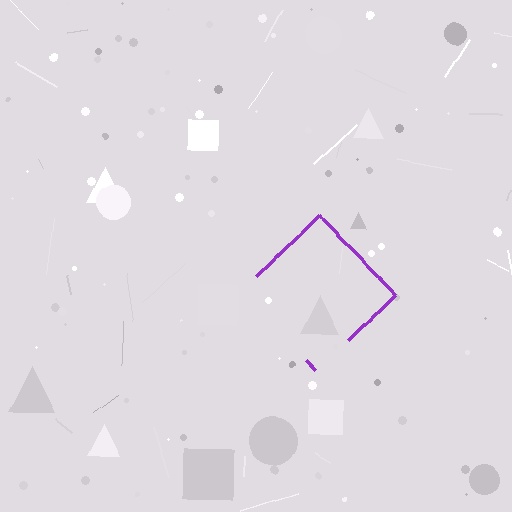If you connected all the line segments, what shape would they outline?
They would outline a diamond.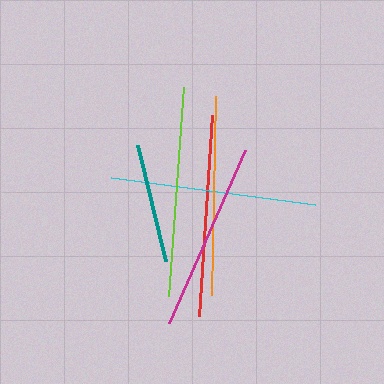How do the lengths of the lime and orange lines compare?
The lime and orange lines are approximately the same length.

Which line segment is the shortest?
The teal line is the shortest at approximately 119 pixels.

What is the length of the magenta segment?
The magenta segment is approximately 189 pixels long.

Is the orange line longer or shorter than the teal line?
The orange line is longer than the teal line.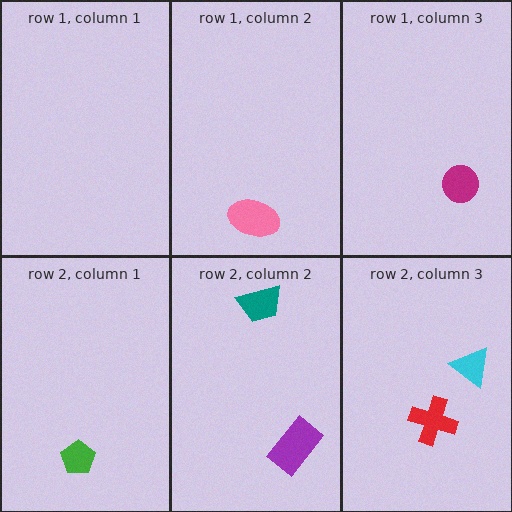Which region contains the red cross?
The row 2, column 3 region.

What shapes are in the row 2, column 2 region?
The teal trapezoid, the purple rectangle.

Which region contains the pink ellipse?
The row 1, column 2 region.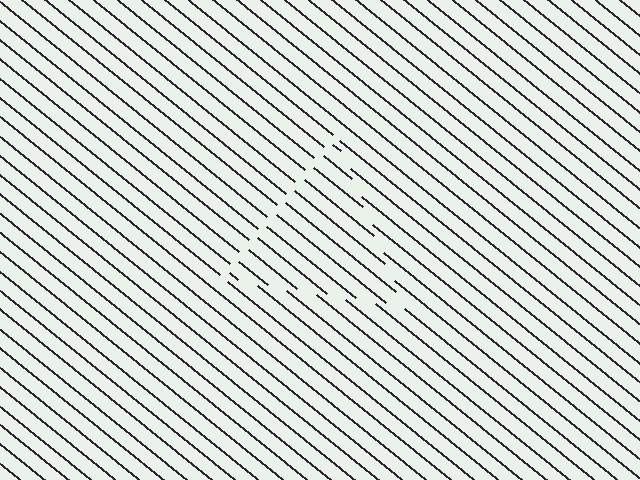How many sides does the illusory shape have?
3 sides — the line-ends trace a triangle.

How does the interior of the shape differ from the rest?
The interior of the shape contains the same grating, shifted by half a period — the contour is defined by the phase discontinuity where line-ends from the inner and outer gratings abut.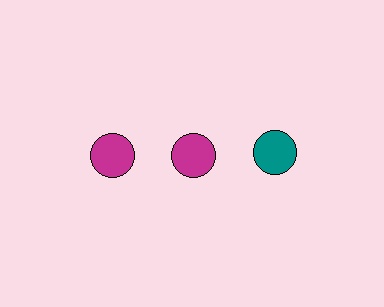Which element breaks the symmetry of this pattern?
The teal circle in the top row, center column breaks the symmetry. All other shapes are magenta circles.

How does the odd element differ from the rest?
It has a different color: teal instead of magenta.